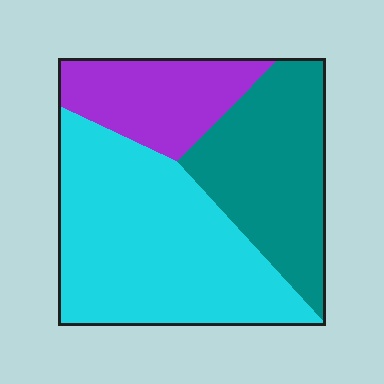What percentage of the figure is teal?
Teal takes up about one third (1/3) of the figure.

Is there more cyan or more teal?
Cyan.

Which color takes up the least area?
Purple, at roughly 20%.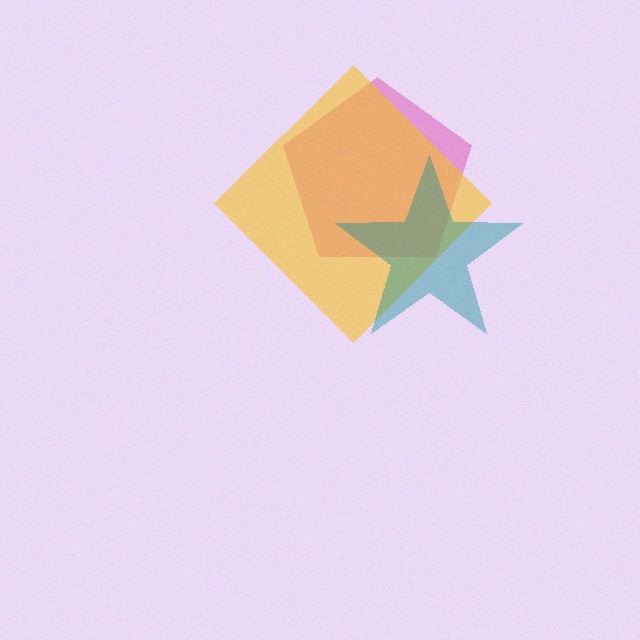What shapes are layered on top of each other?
The layered shapes are: a magenta pentagon, a yellow diamond, a teal star.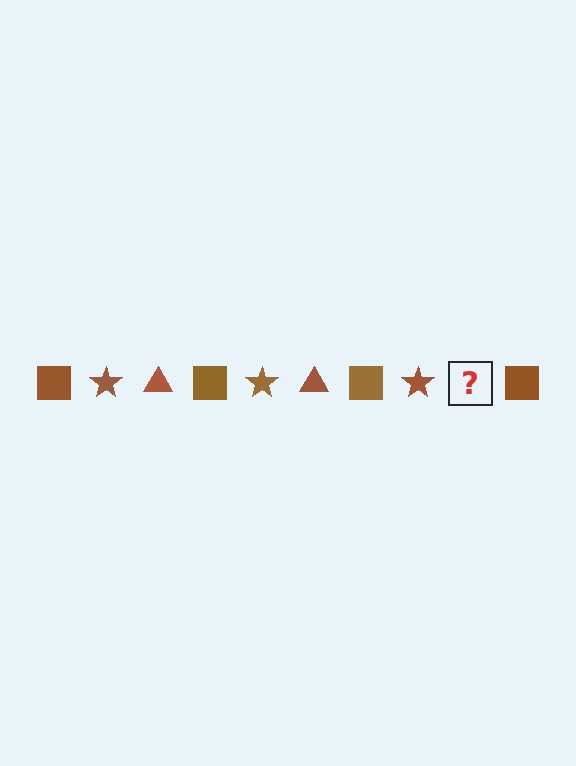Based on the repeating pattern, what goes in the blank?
The blank should be a brown triangle.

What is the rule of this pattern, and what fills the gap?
The rule is that the pattern cycles through square, star, triangle shapes in brown. The gap should be filled with a brown triangle.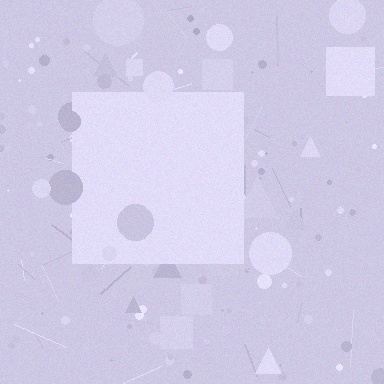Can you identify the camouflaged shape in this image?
The camouflaged shape is a square.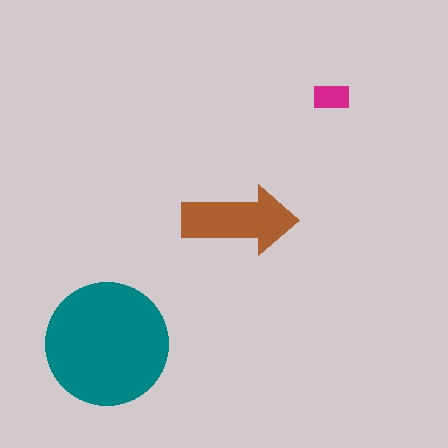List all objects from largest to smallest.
The teal circle, the brown arrow, the magenta rectangle.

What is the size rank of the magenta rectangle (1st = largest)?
3rd.